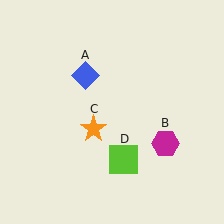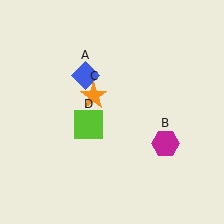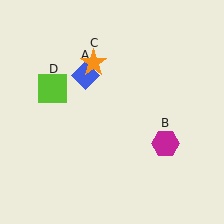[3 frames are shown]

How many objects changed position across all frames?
2 objects changed position: orange star (object C), lime square (object D).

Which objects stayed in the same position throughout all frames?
Blue diamond (object A) and magenta hexagon (object B) remained stationary.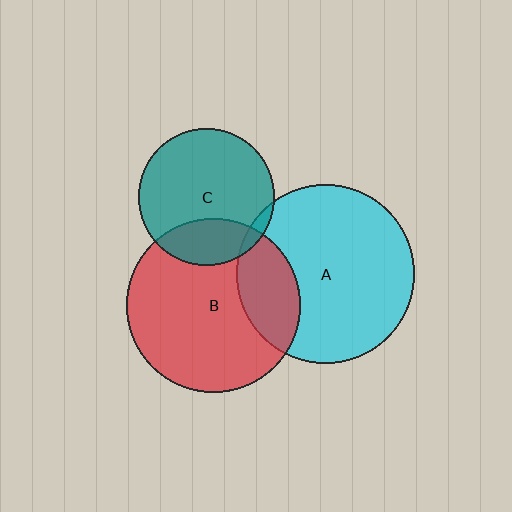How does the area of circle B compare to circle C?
Approximately 1.6 times.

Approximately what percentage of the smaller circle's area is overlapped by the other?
Approximately 25%.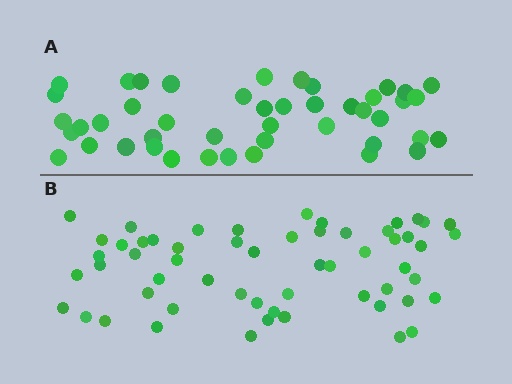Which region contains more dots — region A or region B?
Region B (the bottom region) has more dots.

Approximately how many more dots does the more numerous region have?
Region B has roughly 12 or so more dots than region A.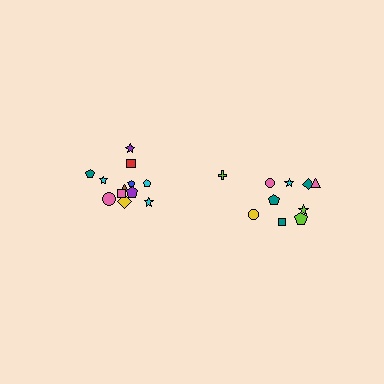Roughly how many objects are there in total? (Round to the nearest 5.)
Roughly 20 objects in total.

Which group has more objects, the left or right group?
The left group.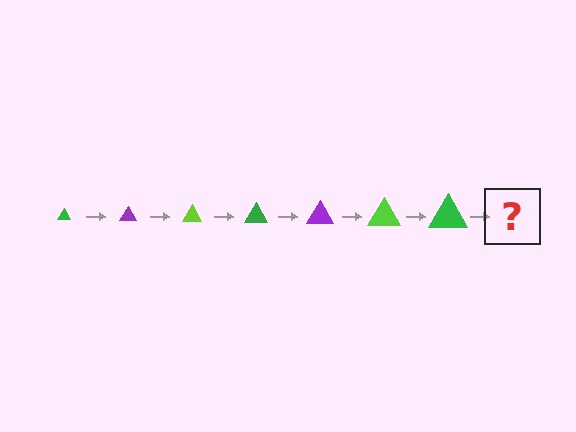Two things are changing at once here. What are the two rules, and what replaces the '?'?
The two rules are that the triangle grows larger each step and the color cycles through green, purple, and lime. The '?' should be a purple triangle, larger than the previous one.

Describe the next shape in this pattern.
It should be a purple triangle, larger than the previous one.